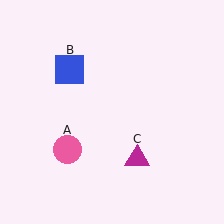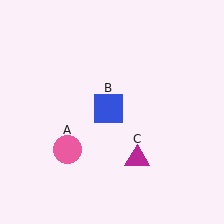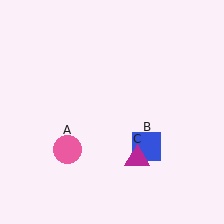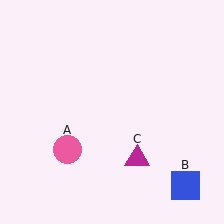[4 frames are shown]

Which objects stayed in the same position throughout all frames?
Pink circle (object A) and magenta triangle (object C) remained stationary.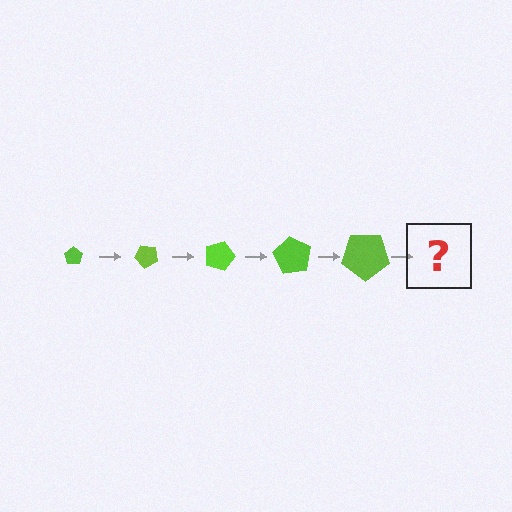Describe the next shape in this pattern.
It should be a pentagon, larger than the previous one and rotated 225 degrees from the start.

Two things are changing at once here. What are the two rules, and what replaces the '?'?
The two rules are that the pentagon grows larger each step and it rotates 45 degrees each step. The '?' should be a pentagon, larger than the previous one and rotated 225 degrees from the start.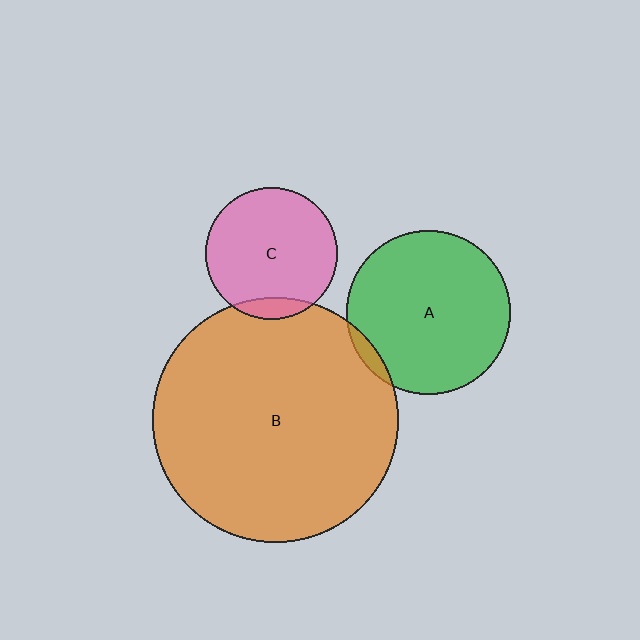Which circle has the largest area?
Circle B (orange).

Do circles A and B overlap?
Yes.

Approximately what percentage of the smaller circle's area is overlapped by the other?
Approximately 5%.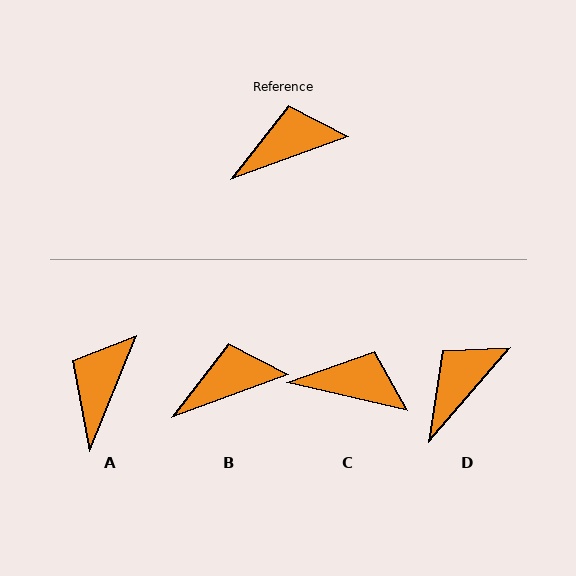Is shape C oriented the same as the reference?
No, it is off by about 33 degrees.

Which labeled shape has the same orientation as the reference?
B.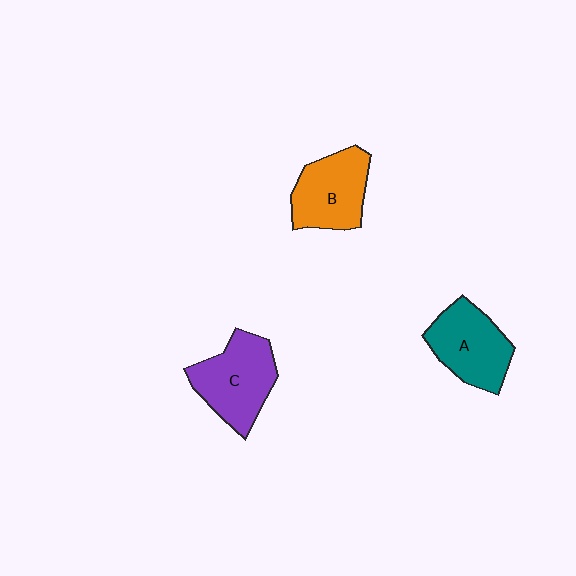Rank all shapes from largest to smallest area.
From largest to smallest: C (purple), A (teal), B (orange).